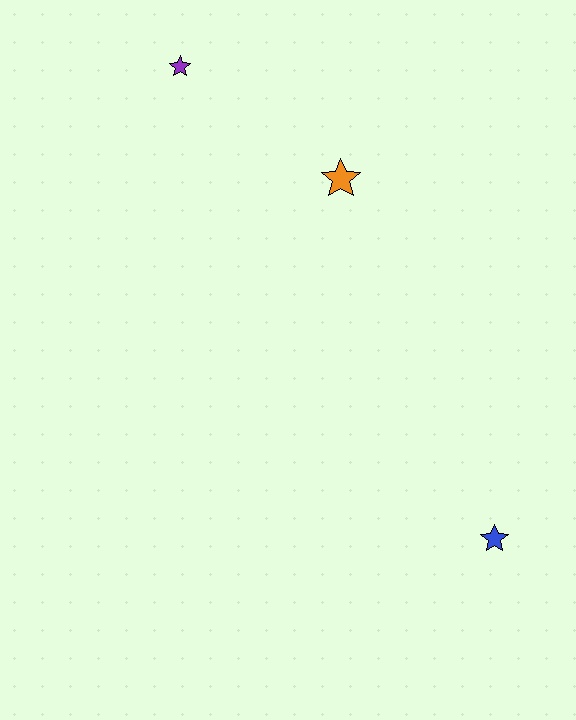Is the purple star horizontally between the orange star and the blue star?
No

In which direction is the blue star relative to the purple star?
The blue star is below the purple star.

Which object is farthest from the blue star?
The purple star is farthest from the blue star.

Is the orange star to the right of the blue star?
No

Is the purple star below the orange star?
No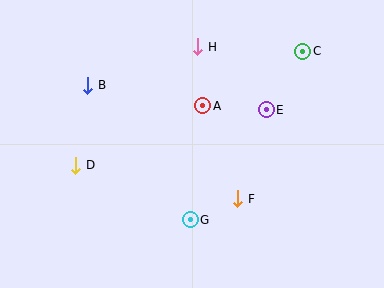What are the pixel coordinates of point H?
Point H is at (197, 47).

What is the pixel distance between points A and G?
The distance between A and G is 115 pixels.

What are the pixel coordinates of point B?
Point B is at (88, 85).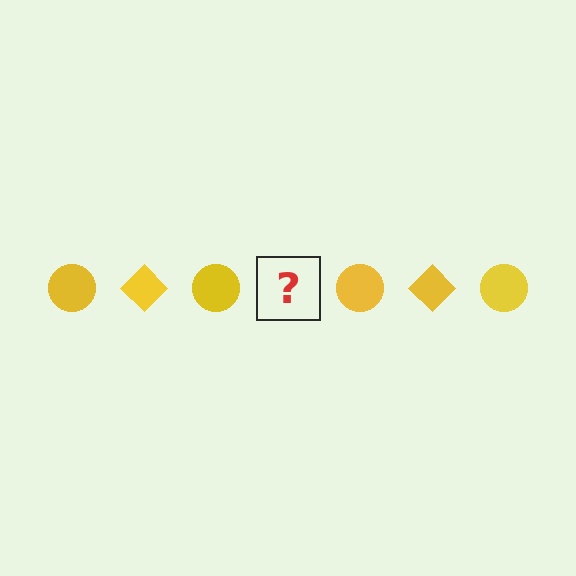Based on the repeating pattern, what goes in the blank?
The blank should be a yellow diamond.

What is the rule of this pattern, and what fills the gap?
The rule is that the pattern cycles through circle, diamond shapes in yellow. The gap should be filled with a yellow diamond.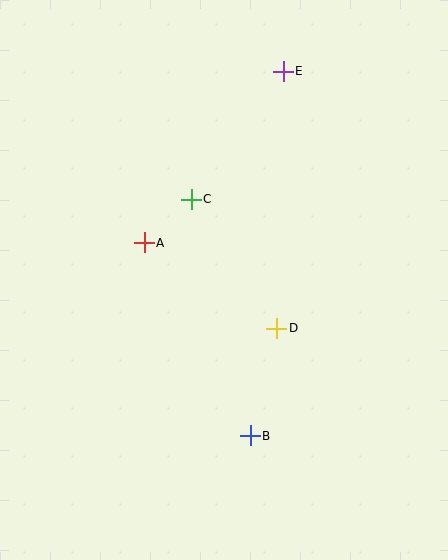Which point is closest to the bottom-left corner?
Point B is closest to the bottom-left corner.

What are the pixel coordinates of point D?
Point D is at (277, 328).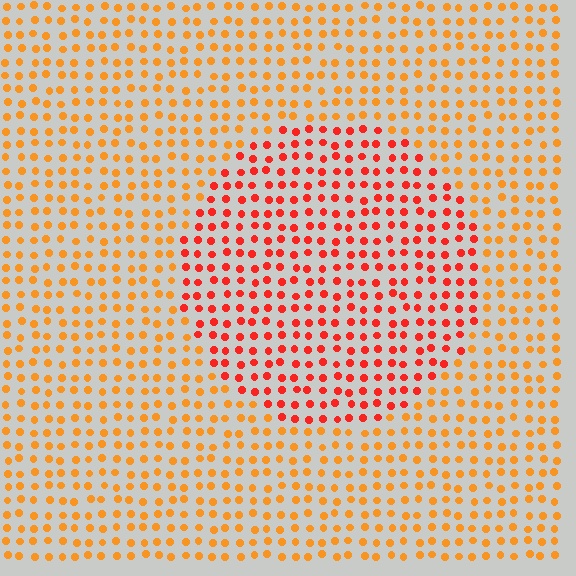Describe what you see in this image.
The image is filled with small orange elements in a uniform arrangement. A circle-shaped region is visible where the elements are tinted to a slightly different hue, forming a subtle color boundary.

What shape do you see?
I see a circle.